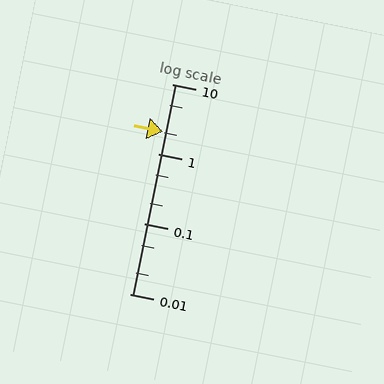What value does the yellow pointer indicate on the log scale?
The pointer indicates approximately 2.1.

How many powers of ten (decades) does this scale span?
The scale spans 3 decades, from 0.01 to 10.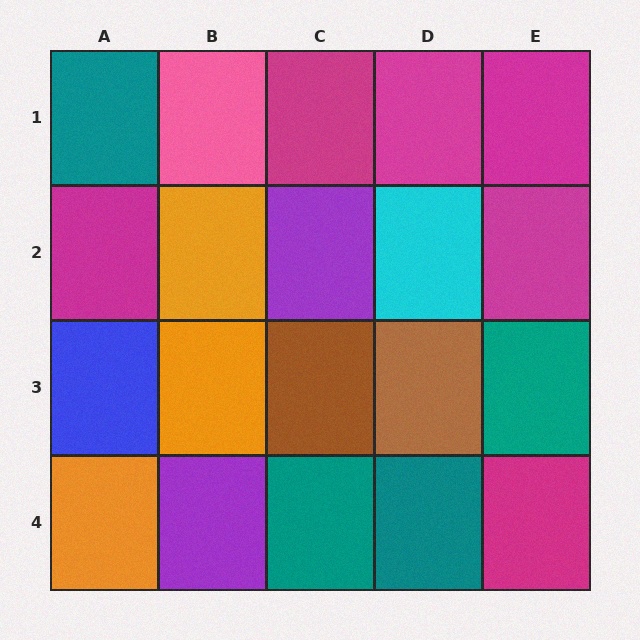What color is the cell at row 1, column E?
Magenta.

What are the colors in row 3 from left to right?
Blue, orange, brown, brown, teal.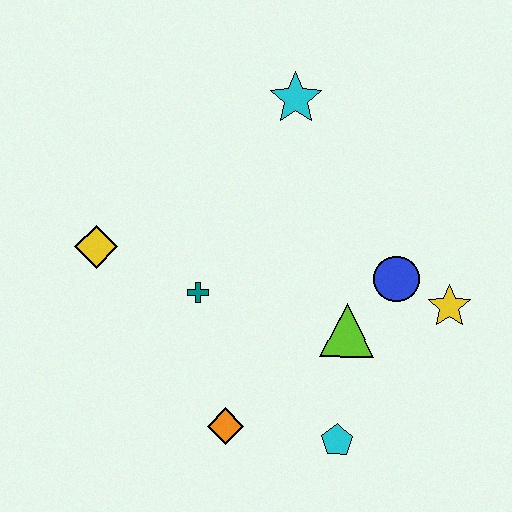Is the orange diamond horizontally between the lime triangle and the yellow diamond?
Yes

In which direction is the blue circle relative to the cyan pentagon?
The blue circle is above the cyan pentagon.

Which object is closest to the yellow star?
The blue circle is closest to the yellow star.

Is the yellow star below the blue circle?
Yes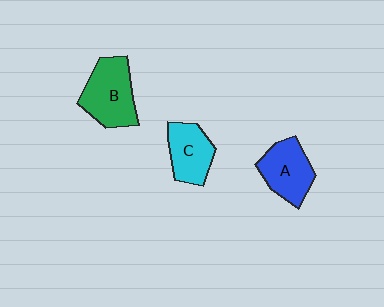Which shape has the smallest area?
Shape C (cyan).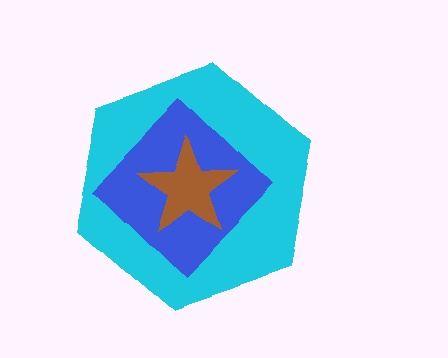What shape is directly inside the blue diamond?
The brown star.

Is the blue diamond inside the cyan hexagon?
Yes.